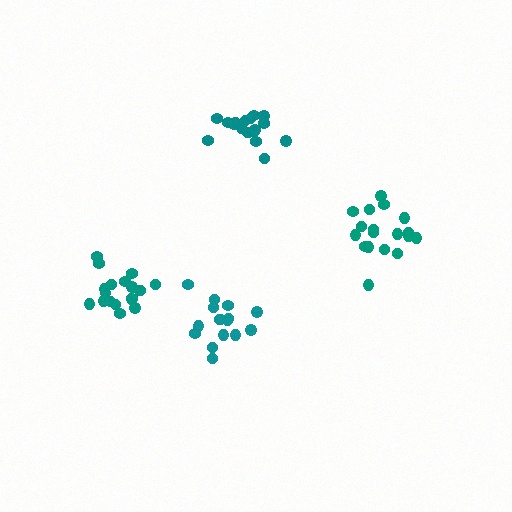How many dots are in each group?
Group 1: 18 dots, Group 2: 19 dots, Group 3: 18 dots, Group 4: 16 dots (71 total).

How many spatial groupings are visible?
There are 4 spatial groupings.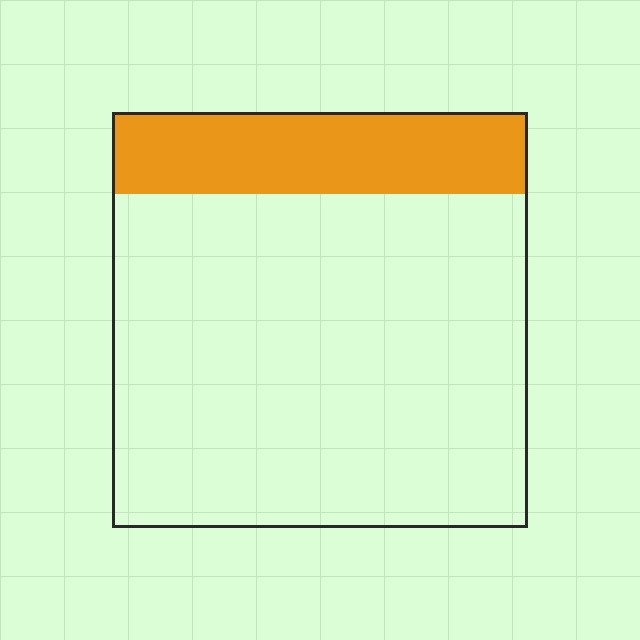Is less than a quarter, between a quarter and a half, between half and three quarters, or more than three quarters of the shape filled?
Less than a quarter.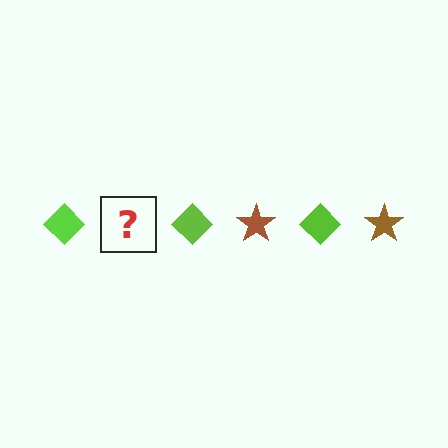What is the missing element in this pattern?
The missing element is a brown star.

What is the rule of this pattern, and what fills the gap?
The rule is that the pattern alternates between lime diamond and brown star. The gap should be filled with a brown star.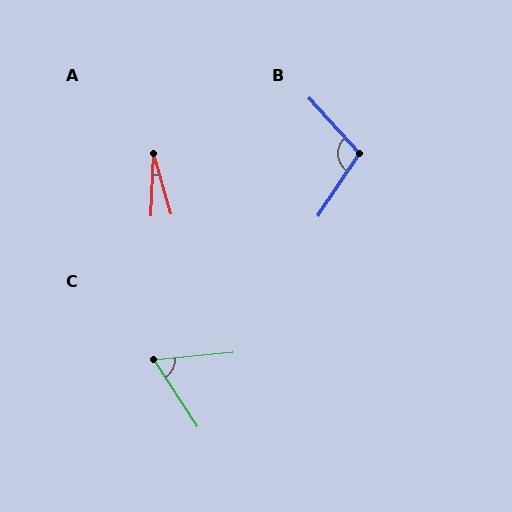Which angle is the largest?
B, at approximately 104 degrees.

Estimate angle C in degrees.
Approximately 62 degrees.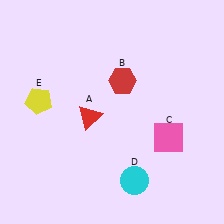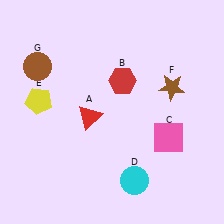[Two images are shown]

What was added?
A brown star (F), a brown circle (G) were added in Image 2.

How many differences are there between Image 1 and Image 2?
There are 2 differences between the two images.